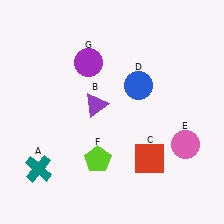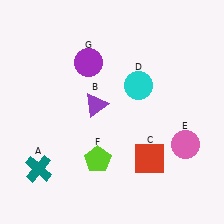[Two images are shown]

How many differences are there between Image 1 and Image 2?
There is 1 difference between the two images.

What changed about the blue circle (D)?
In Image 1, D is blue. In Image 2, it changed to cyan.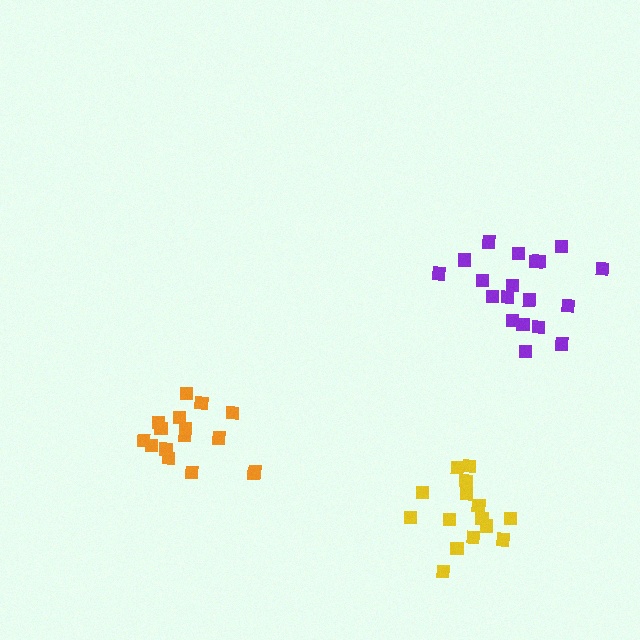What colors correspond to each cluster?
The clusters are colored: purple, orange, yellow.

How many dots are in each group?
Group 1: 19 dots, Group 2: 16 dots, Group 3: 15 dots (50 total).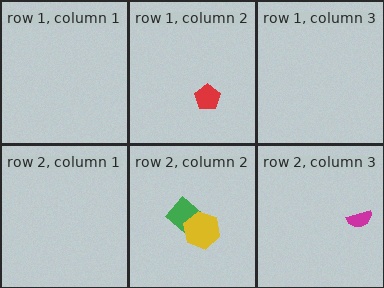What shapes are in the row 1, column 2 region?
The red pentagon.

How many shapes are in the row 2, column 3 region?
1.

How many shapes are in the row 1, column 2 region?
1.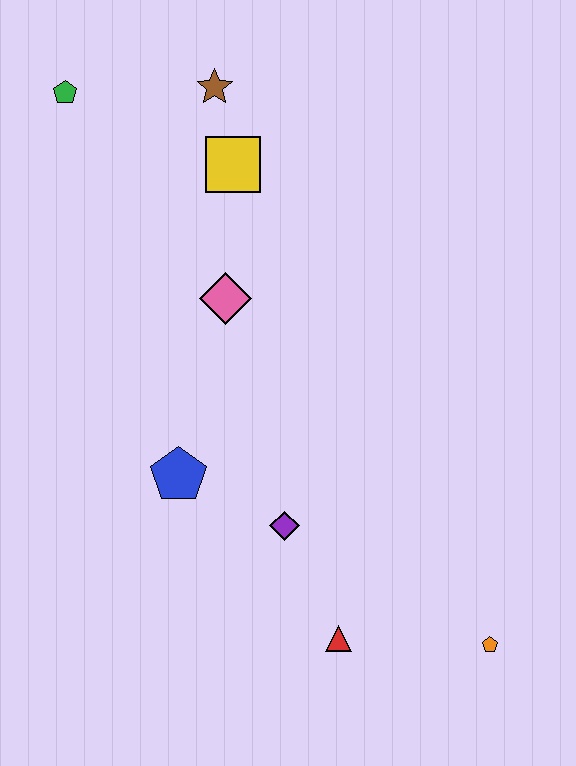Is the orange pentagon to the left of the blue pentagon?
No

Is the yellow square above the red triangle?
Yes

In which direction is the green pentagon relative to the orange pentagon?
The green pentagon is above the orange pentagon.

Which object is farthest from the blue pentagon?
The green pentagon is farthest from the blue pentagon.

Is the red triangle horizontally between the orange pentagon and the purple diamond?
Yes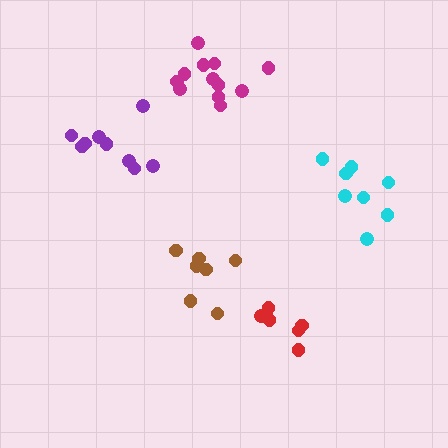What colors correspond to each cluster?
The clusters are colored: cyan, red, purple, brown, magenta.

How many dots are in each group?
Group 1: 8 dots, Group 2: 7 dots, Group 3: 9 dots, Group 4: 7 dots, Group 5: 12 dots (43 total).